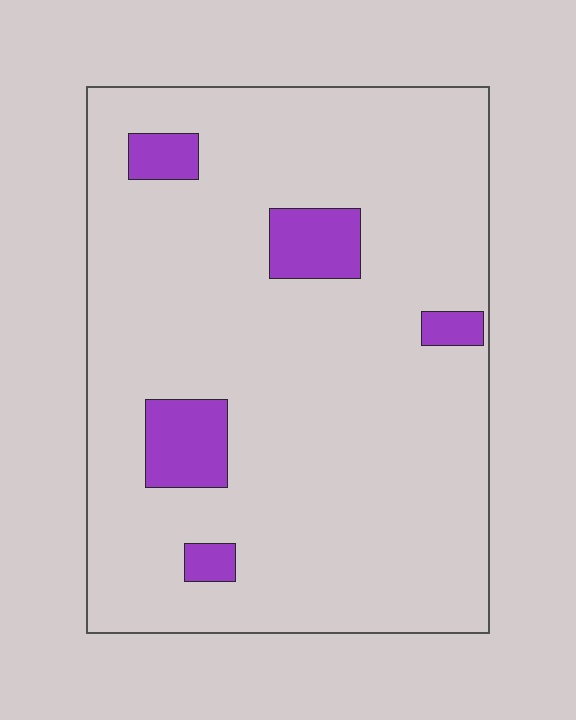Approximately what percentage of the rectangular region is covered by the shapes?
Approximately 10%.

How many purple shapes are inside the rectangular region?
5.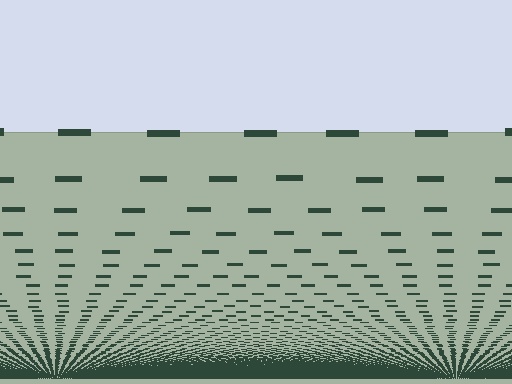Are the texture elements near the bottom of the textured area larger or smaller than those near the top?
Smaller. The gradient is inverted — elements near the bottom are smaller and denser.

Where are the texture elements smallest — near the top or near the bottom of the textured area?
Near the bottom.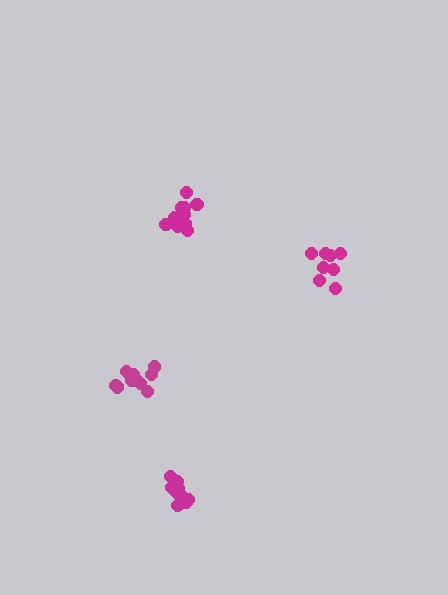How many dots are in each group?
Group 1: 10 dots, Group 2: 8 dots, Group 3: 11 dots, Group 4: 11 dots (40 total).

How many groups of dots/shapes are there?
There are 4 groups.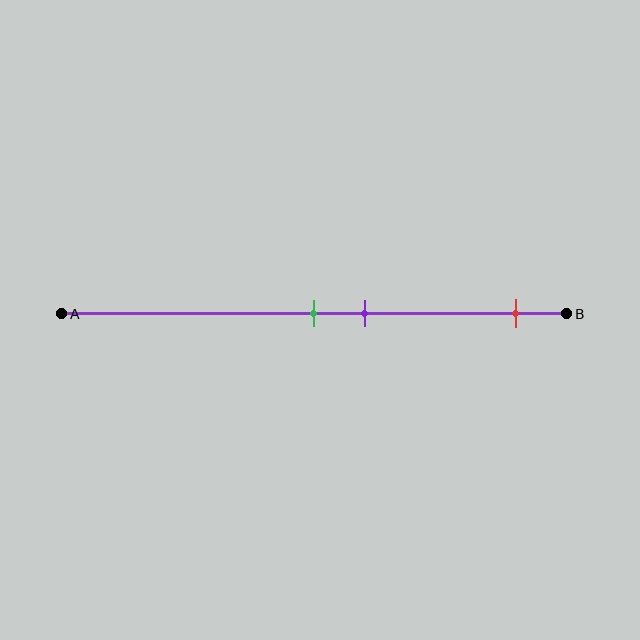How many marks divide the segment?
There are 3 marks dividing the segment.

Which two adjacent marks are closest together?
The green and purple marks are the closest adjacent pair.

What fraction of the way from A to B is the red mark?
The red mark is approximately 90% (0.9) of the way from A to B.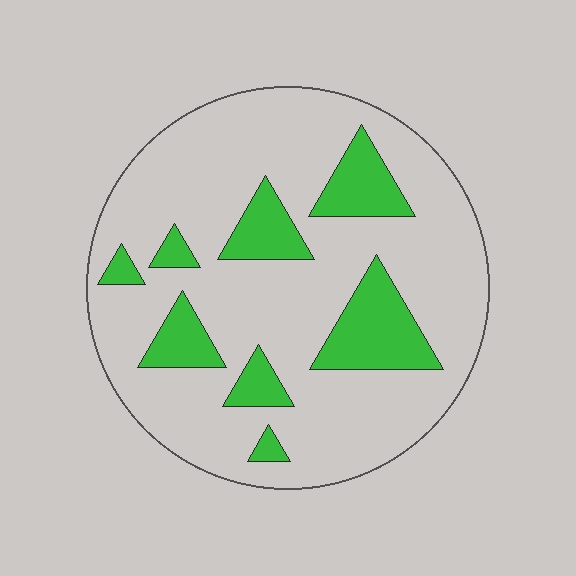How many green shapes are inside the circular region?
8.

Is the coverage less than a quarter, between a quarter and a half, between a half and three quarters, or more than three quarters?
Less than a quarter.